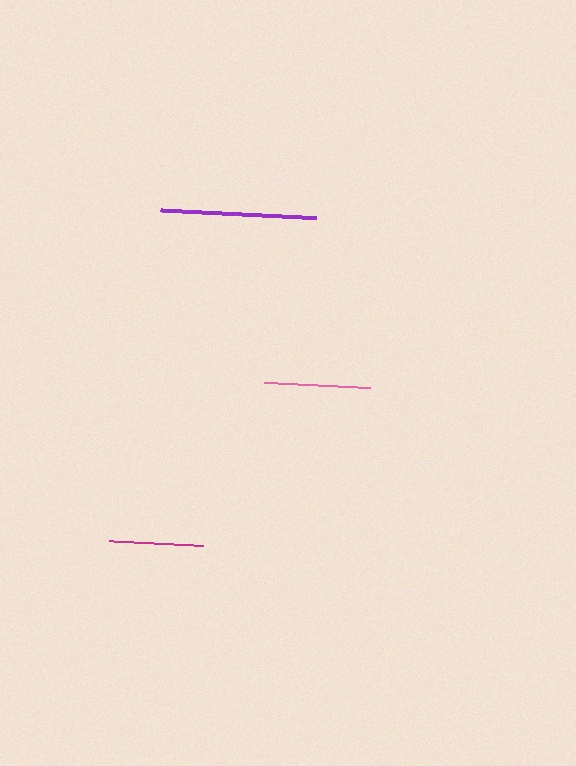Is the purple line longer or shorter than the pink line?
The purple line is longer than the pink line.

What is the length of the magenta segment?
The magenta segment is approximately 93 pixels long.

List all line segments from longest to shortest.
From longest to shortest: purple, pink, magenta.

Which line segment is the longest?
The purple line is the longest at approximately 156 pixels.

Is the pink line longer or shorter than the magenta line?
The pink line is longer than the magenta line.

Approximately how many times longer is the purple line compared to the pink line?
The purple line is approximately 1.5 times the length of the pink line.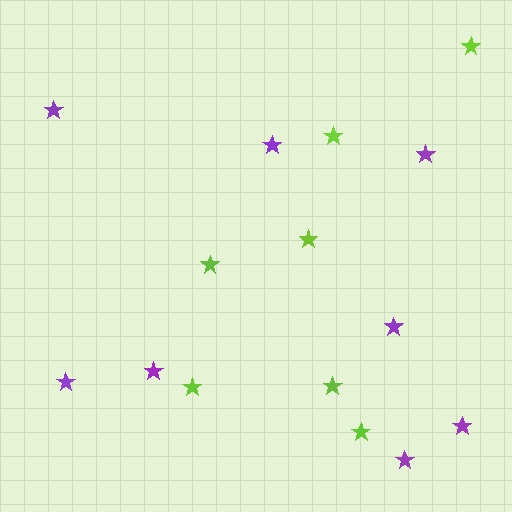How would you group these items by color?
There are 2 groups: one group of lime stars (7) and one group of purple stars (8).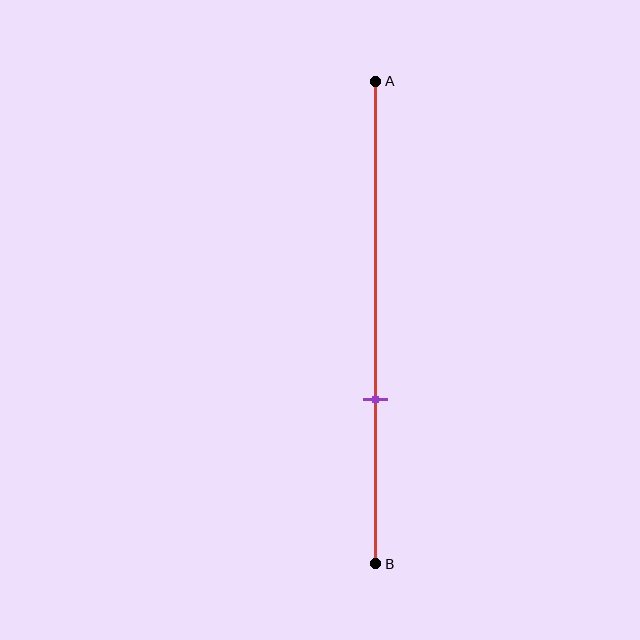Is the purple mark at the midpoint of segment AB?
No, the mark is at about 65% from A, not at the 50% midpoint.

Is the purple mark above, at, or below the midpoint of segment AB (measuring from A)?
The purple mark is below the midpoint of segment AB.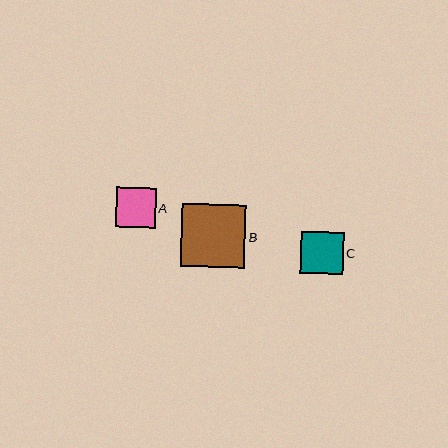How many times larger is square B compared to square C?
Square B is approximately 1.5 times the size of square C.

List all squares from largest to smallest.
From largest to smallest: B, C, A.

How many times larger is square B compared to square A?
Square B is approximately 1.6 times the size of square A.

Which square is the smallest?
Square A is the smallest with a size of approximately 40 pixels.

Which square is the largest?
Square B is the largest with a size of approximately 64 pixels.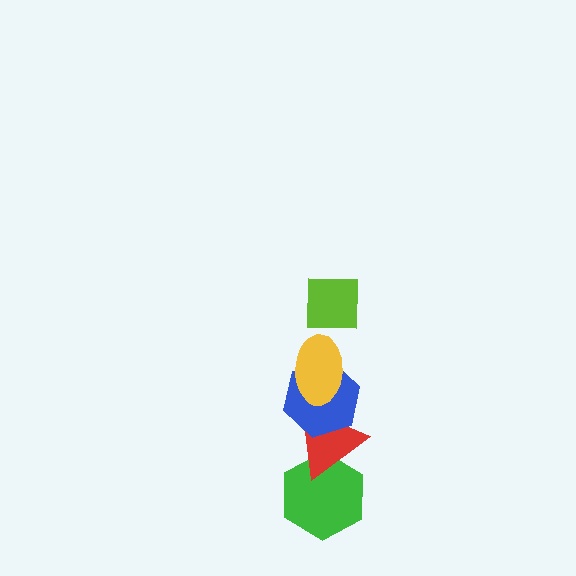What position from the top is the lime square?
The lime square is 1st from the top.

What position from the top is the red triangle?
The red triangle is 4th from the top.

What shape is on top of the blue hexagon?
The yellow ellipse is on top of the blue hexagon.